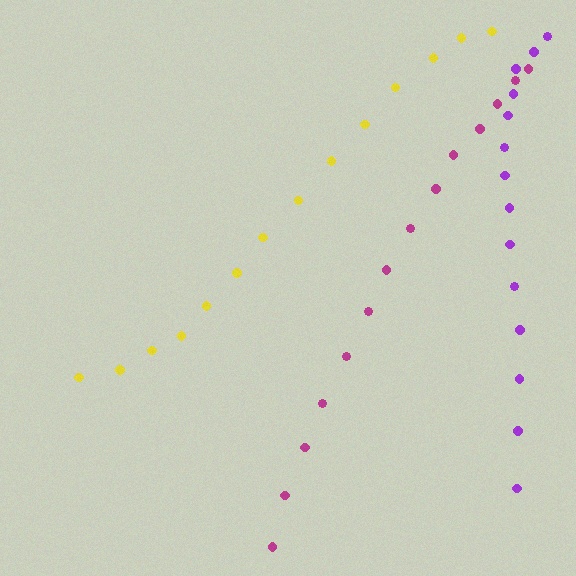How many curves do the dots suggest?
There are 3 distinct paths.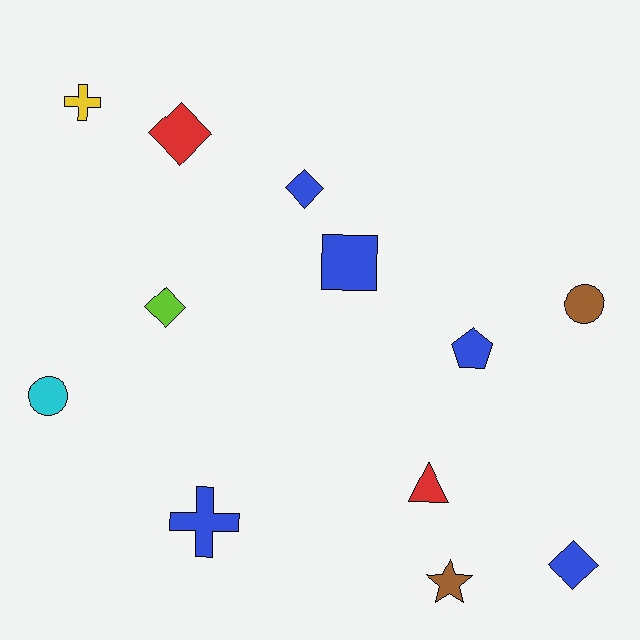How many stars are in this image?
There is 1 star.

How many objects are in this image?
There are 12 objects.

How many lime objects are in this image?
There is 1 lime object.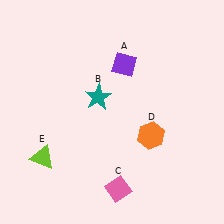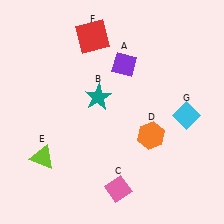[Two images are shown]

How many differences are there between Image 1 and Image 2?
There are 2 differences between the two images.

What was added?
A red square (F), a cyan diamond (G) were added in Image 2.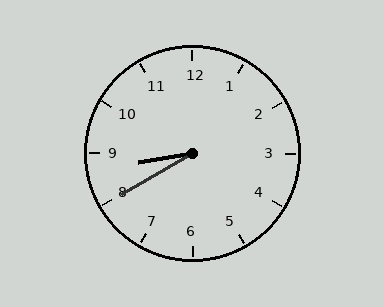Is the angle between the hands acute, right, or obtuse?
It is acute.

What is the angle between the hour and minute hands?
Approximately 20 degrees.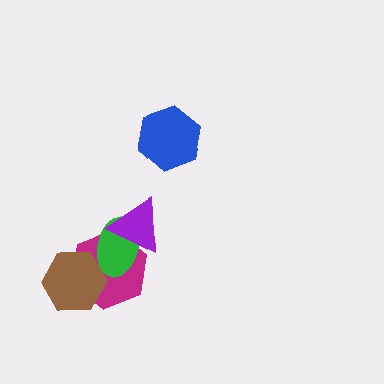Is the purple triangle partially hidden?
No, no other shape covers it.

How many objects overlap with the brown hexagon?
2 objects overlap with the brown hexagon.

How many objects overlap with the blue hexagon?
0 objects overlap with the blue hexagon.